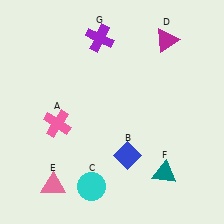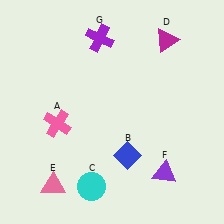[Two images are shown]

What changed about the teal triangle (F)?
In Image 1, F is teal. In Image 2, it changed to purple.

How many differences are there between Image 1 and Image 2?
There is 1 difference between the two images.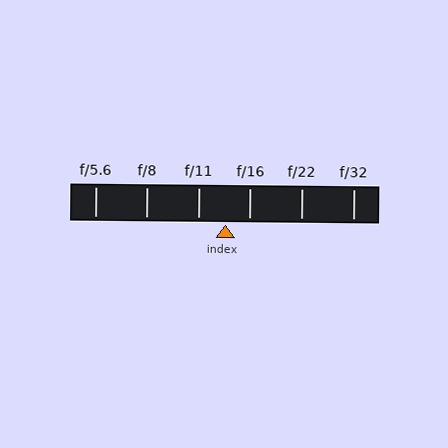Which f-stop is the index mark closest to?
The index mark is closest to f/16.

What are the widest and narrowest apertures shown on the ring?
The widest aperture shown is f/5.6 and the narrowest is f/32.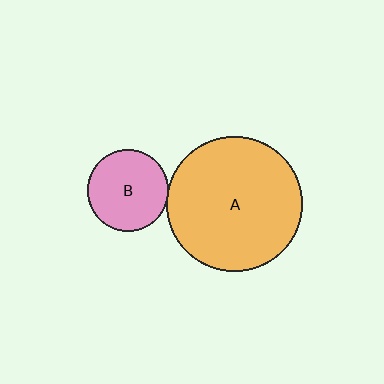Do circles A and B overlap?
Yes.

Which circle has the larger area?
Circle A (orange).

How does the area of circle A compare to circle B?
Approximately 2.8 times.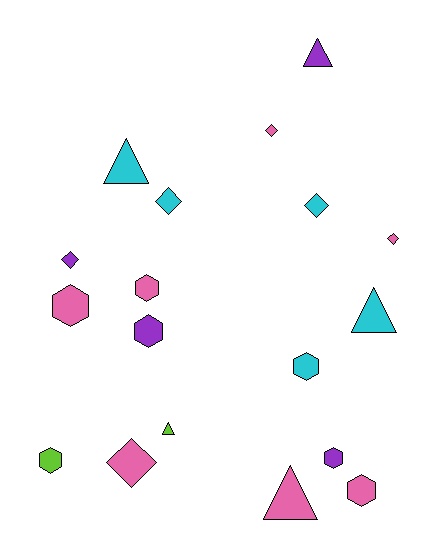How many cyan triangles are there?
There are 2 cyan triangles.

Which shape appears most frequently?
Hexagon, with 7 objects.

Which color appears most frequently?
Pink, with 7 objects.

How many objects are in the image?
There are 18 objects.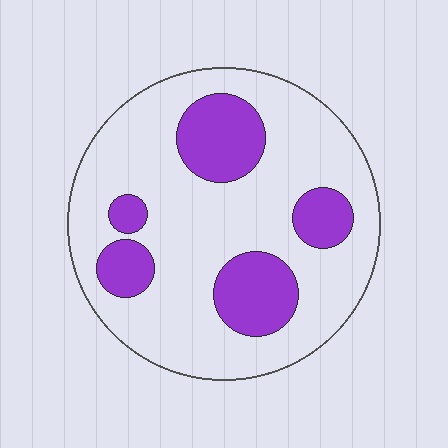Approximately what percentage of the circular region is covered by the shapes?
Approximately 25%.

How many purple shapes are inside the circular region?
5.